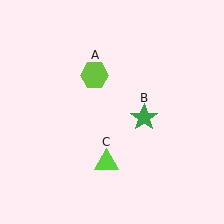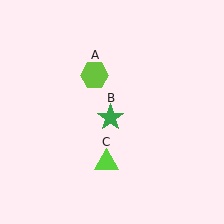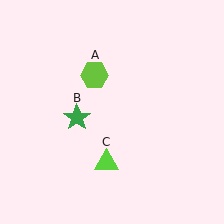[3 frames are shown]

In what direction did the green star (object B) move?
The green star (object B) moved left.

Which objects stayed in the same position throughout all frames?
Lime hexagon (object A) and lime triangle (object C) remained stationary.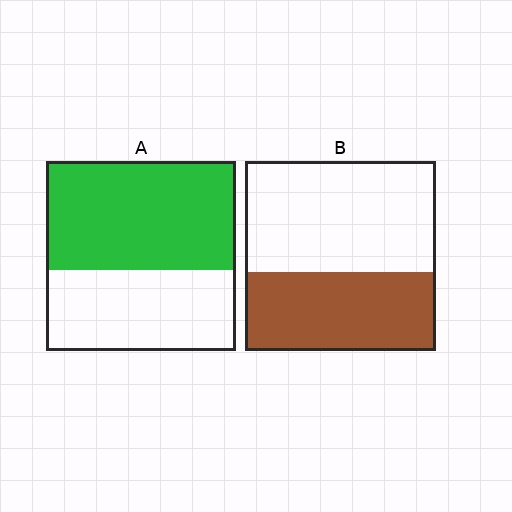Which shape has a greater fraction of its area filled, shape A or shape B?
Shape A.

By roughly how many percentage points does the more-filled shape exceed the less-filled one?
By roughly 15 percentage points (A over B).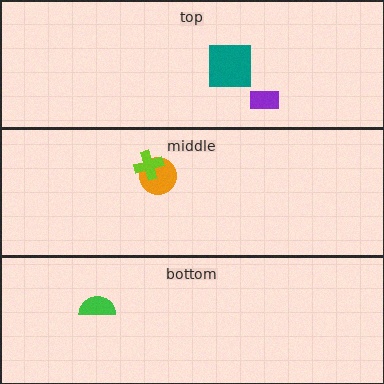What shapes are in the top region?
The teal square, the purple rectangle.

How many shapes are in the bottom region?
1.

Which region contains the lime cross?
The middle region.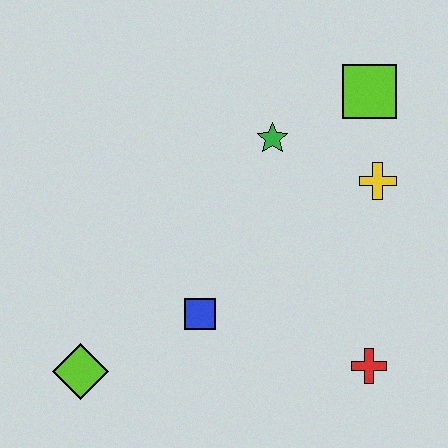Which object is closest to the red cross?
The blue square is closest to the red cross.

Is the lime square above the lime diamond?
Yes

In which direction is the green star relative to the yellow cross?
The green star is to the left of the yellow cross.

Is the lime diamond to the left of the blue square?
Yes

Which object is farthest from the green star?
The lime diamond is farthest from the green star.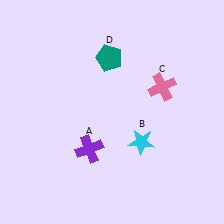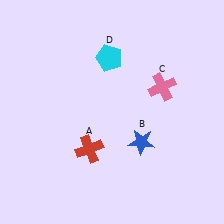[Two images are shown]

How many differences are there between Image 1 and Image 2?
There are 3 differences between the two images.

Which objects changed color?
A changed from purple to red. B changed from cyan to blue. D changed from teal to cyan.